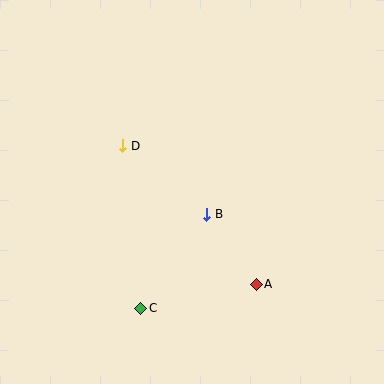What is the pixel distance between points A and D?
The distance between A and D is 192 pixels.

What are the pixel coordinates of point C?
Point C is at (141, 308).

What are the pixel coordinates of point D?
Point D is at (123, 146).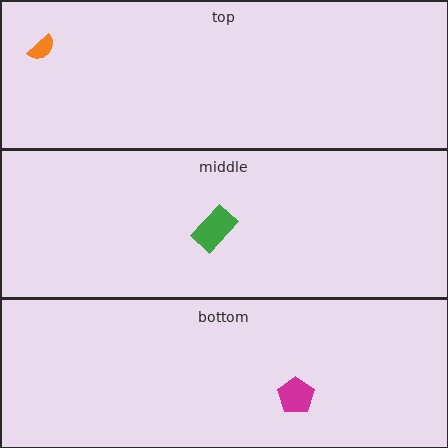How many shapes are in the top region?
1.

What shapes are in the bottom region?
The magenta pentagon.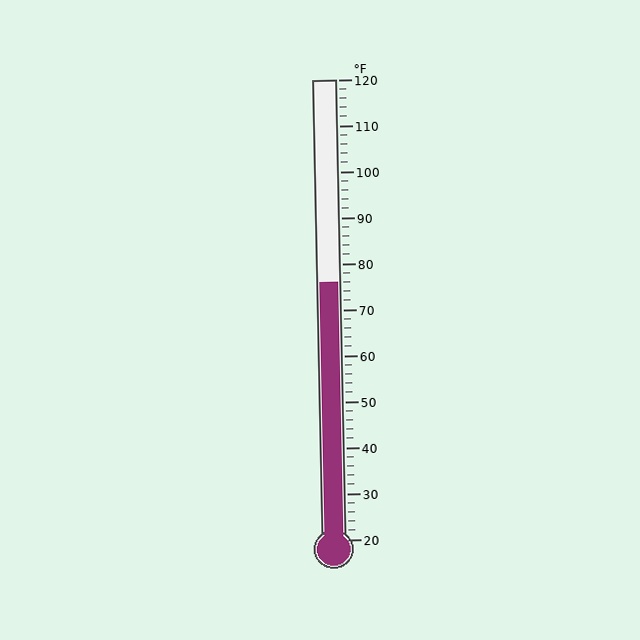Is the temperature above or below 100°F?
The temperature is below 100°F.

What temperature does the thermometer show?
The thermometer shows approximately 76°F.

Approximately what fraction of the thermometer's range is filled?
The thermometer is filled to approximately 55% of its range.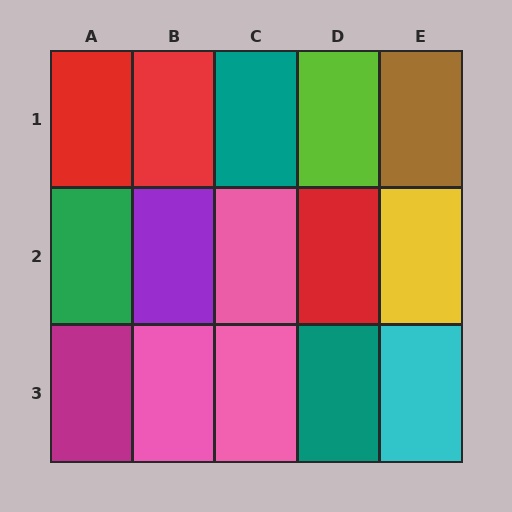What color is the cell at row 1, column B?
Red.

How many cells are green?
1 cell is green.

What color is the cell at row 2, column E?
Yellow.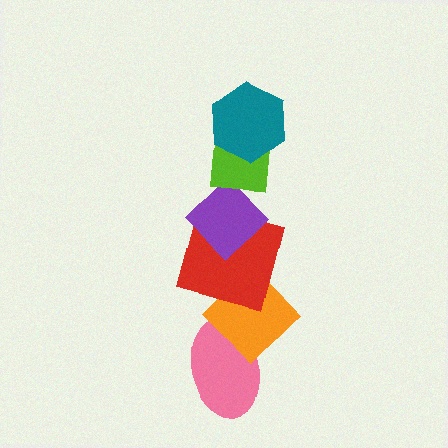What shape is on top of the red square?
The purple diamond is on top of the red square.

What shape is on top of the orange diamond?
The red square is on top of the orange diamond.